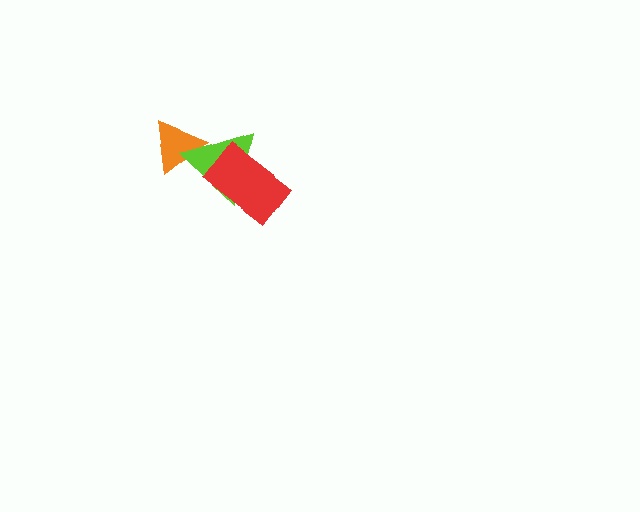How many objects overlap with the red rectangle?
1 object overlaps with the red rectangle.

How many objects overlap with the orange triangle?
1 object overlaps with the orange triangle.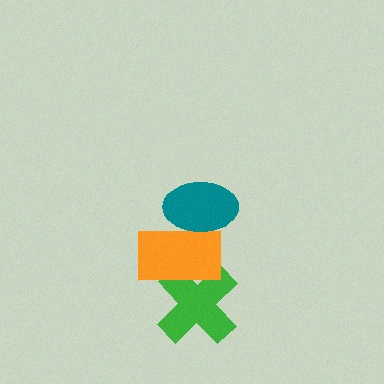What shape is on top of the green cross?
The orange rectangle is on top of the green cross.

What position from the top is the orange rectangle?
The orange rectangle is 2nd from the top.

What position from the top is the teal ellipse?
The teal ellipse is 1st from the top.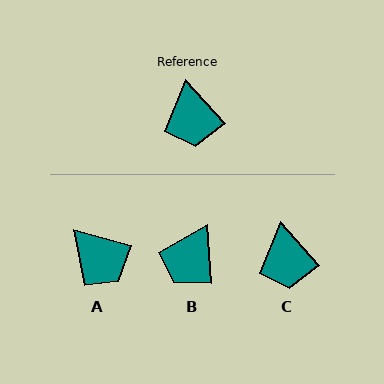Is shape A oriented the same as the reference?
No, it is off by about 33 degrees.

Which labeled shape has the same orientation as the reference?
C.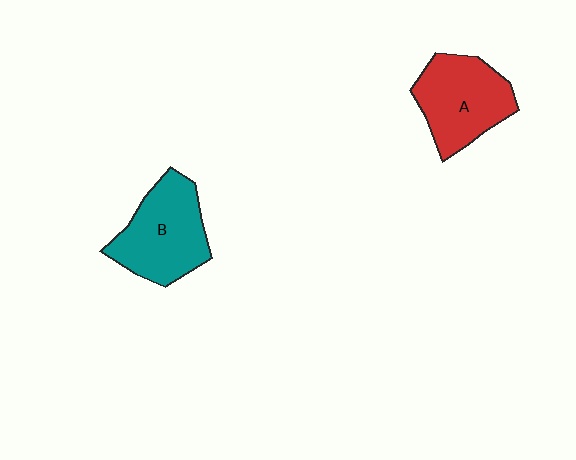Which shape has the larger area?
Shape B (teal).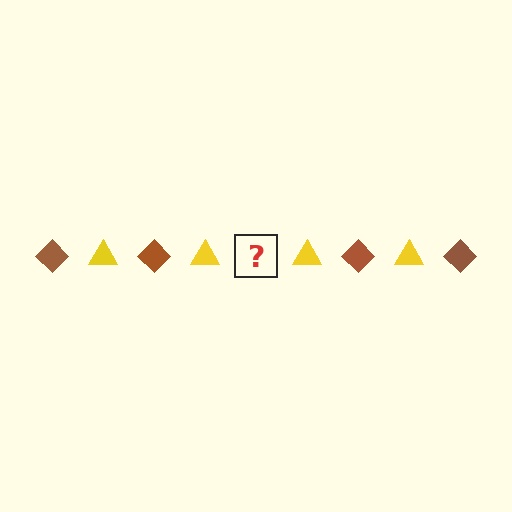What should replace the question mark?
The question mark should be replaced with a brown diamond.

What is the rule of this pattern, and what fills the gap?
The rule is that the pattern alternates between brown diamond and yellow triangle. The gap should be filled with a brown diamond.